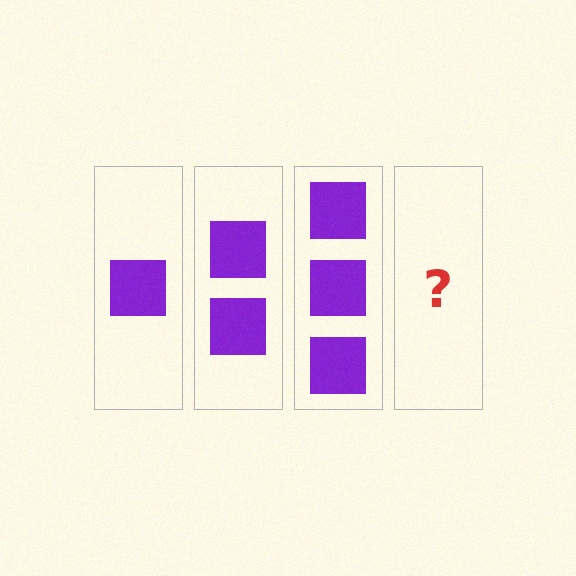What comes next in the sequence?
The next element should be 4 squares.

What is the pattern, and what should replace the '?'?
The pattern is that each step adds one more square. The '?' should be 4 squares.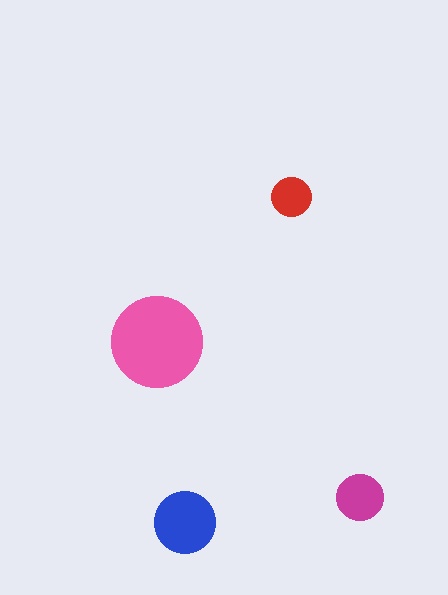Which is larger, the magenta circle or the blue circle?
The blue one.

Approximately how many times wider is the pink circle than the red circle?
About 2.5 times wider.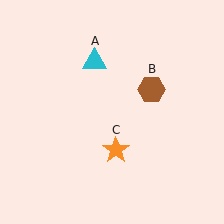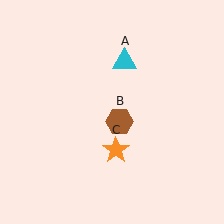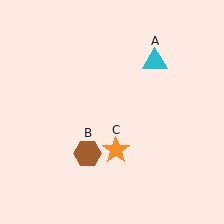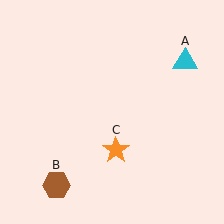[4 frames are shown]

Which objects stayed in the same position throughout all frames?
Orange star (object C) remained stationary.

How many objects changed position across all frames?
2 objects changed position: cyan triangle (object A), brown hexagon (object B).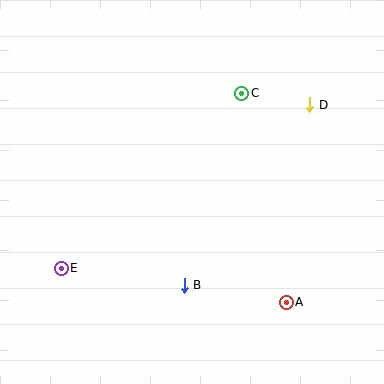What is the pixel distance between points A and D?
The distance between A and D is 199 pixels.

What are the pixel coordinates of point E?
Point E is at (61, 268).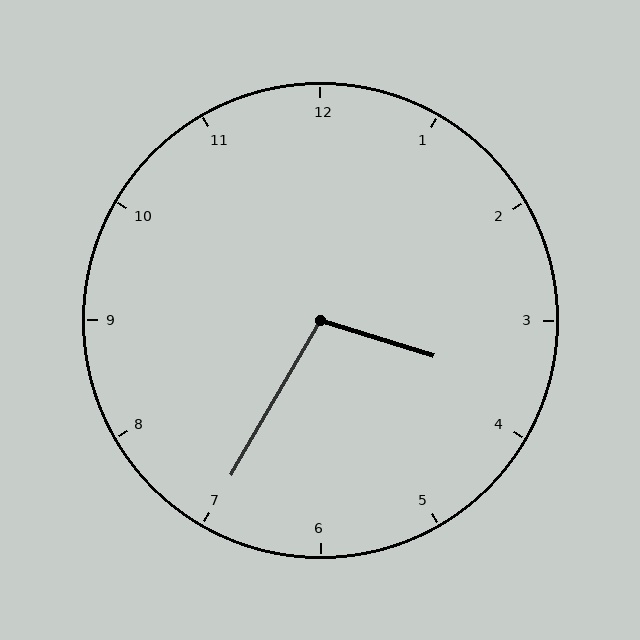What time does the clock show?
3:35.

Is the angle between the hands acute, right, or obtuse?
It is obtuse.